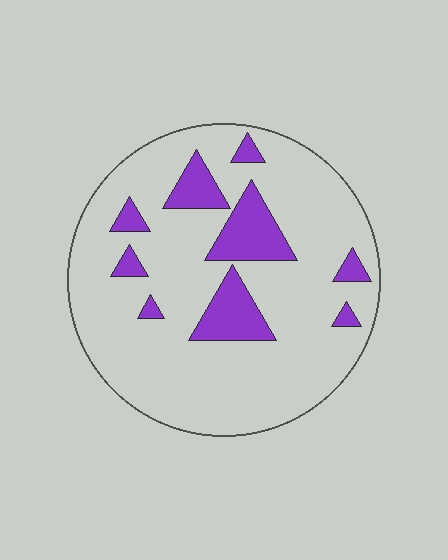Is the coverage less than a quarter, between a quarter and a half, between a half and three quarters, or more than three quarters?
Less than a quarter.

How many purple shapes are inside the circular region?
9.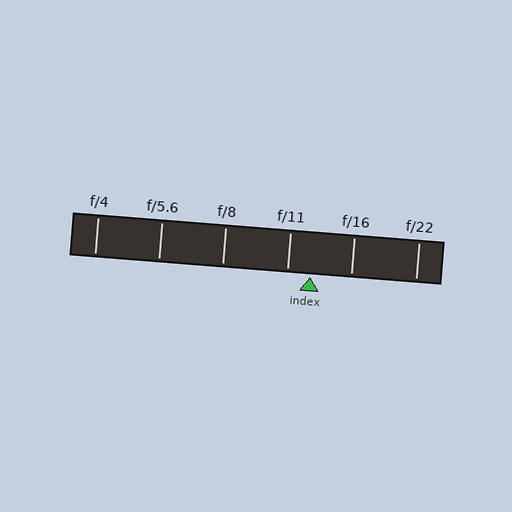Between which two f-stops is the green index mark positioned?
The index mark is between f/11 and f/16.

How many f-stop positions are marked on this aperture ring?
There are 6 f-stop positions marked.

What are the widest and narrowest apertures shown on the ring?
The widest aperture shown is f/4 and the narrowest is f/22.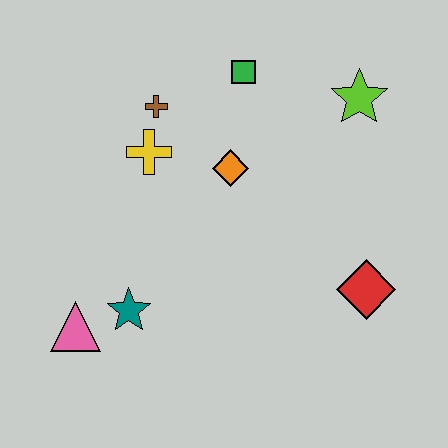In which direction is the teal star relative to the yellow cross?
The teal star is below the yellow cross.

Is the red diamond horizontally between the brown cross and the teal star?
No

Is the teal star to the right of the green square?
No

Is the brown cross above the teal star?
Yes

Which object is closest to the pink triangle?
The teal star is closest to the pink triangle.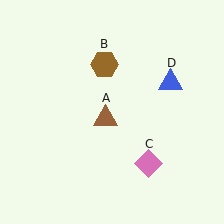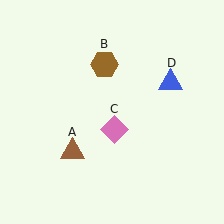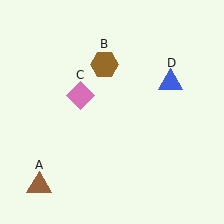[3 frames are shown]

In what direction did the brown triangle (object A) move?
The brown triangle (object A) moved down and to the left.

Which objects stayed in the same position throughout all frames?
Brown hexagon (object B) and blue triangle (object D) remained stationary.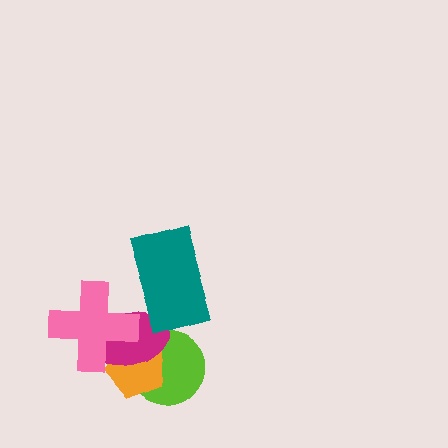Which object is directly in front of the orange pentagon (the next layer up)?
The magenta ellipse is directly in front of the orange pentagon.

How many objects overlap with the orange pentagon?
3 objects overlap with the orange pentagon.